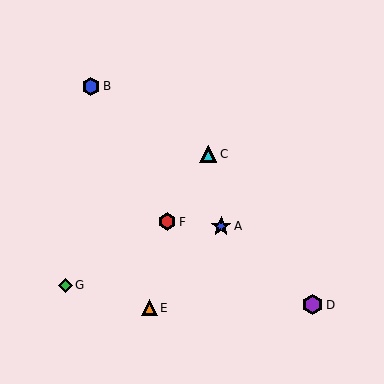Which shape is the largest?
The purple hexagon (labeled D) is the largest.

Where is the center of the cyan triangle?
The center of the cyan triangle is at (208, 154).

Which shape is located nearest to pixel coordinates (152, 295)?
The orange triangle (labeled E) at (150, 308) is nearest to that location.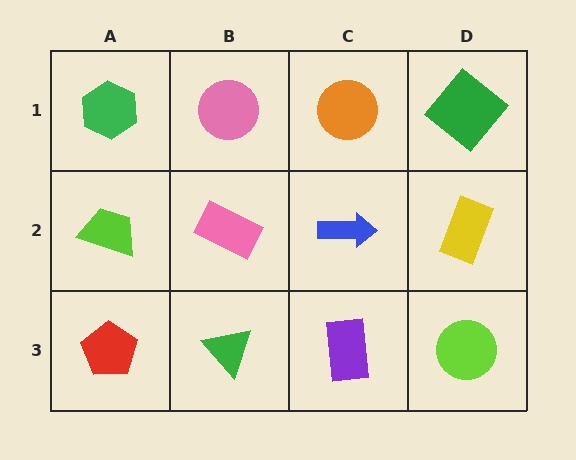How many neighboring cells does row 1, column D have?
2.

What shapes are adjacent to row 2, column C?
An orange circle (row 1, column C), a purple rectangle (row 3, column C), a pink rectangle (row 2, column B), a yellow rectangle (row 2, column D).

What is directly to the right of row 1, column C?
A green diamond.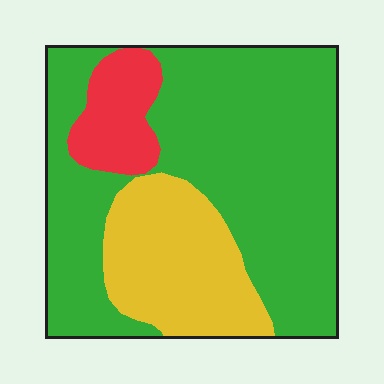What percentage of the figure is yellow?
Yellow covers around 25% of the figure.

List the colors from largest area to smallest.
From largest to smallest: green, yellow, red.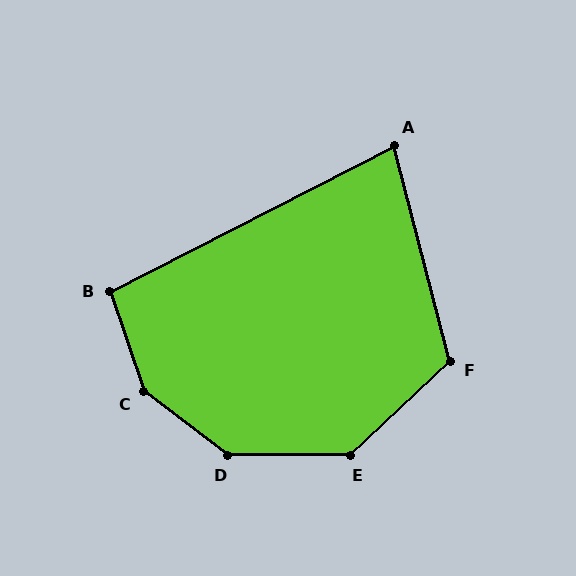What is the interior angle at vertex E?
Approximately 137 degrees (obtuse).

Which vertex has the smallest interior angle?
A, at approximately 77 degrees.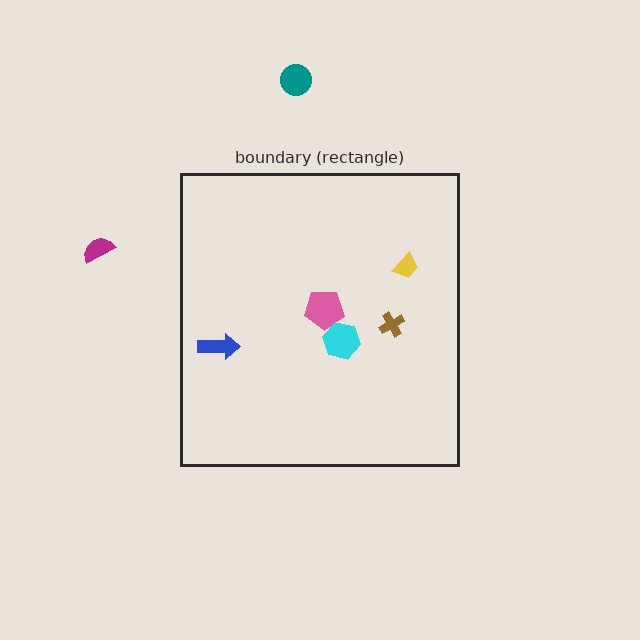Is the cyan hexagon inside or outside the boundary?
Inside.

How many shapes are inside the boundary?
5 inside, 2 outside.